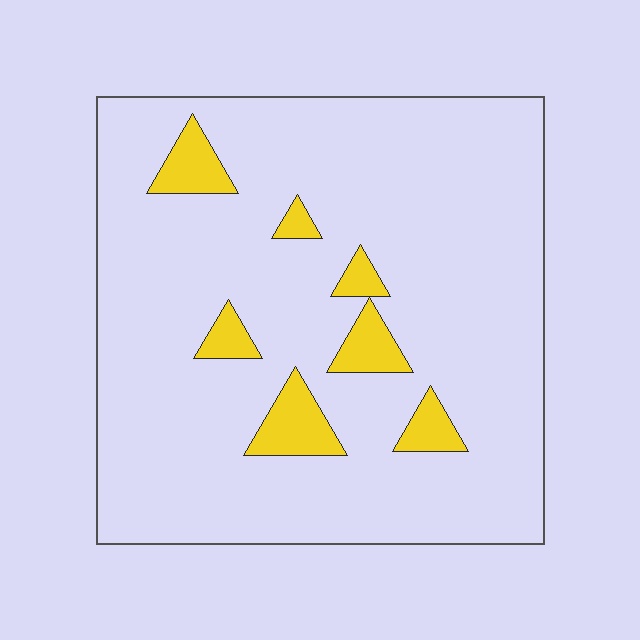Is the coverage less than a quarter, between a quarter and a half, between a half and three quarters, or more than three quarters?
Less than a quarter.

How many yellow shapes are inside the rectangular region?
7.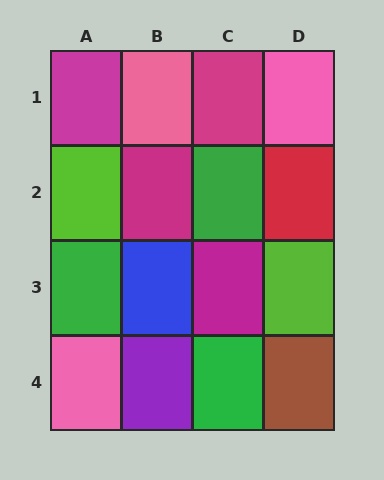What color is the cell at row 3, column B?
Blue.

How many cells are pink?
3 cells are pink.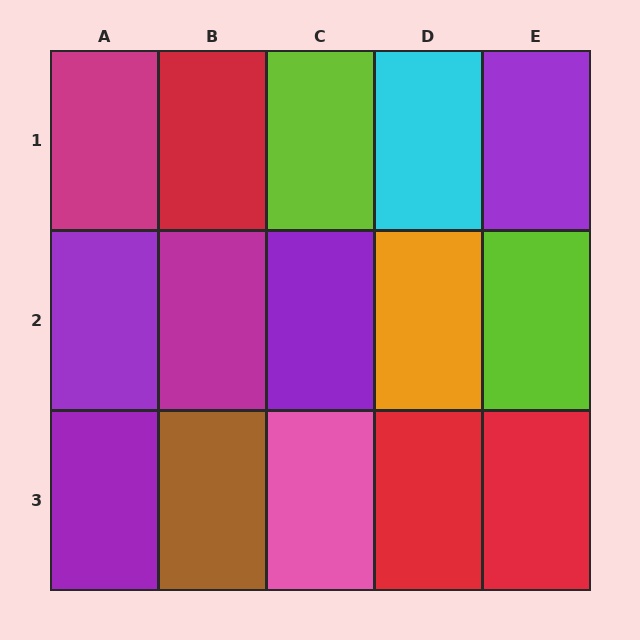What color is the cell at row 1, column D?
Cyan.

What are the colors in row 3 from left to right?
Purple, brown, pink, red, red.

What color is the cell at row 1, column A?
Magenta.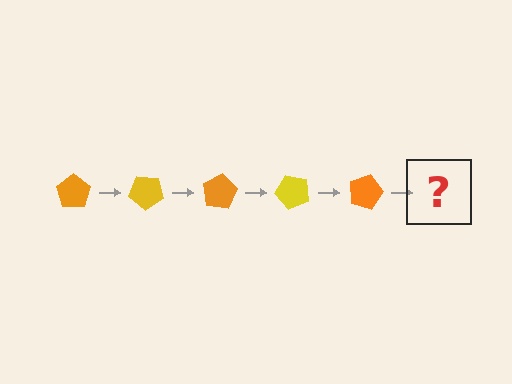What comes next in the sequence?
The next element should be a yellow pentagon, rotated 200 degrees from the start.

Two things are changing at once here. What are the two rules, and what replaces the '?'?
The two rules are that it rotates 40 degrees each step and the color cycles through orange and yellow. The '?' should be a yellow pentagon, rotated 200 degrees from the start.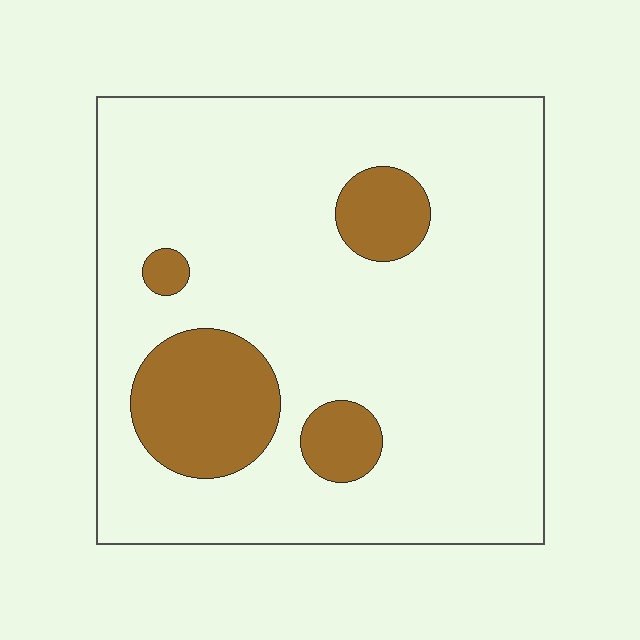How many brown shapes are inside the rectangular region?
4.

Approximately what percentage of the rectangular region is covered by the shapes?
Approximately 15%.